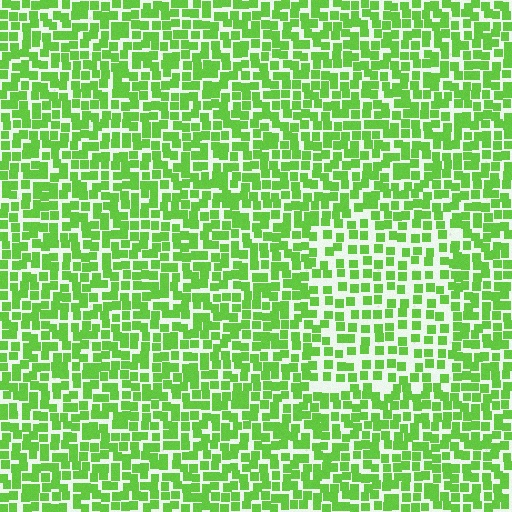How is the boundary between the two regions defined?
The boundary is defined by a change in element density (approximately 1.6x ratio). All elements are the same color, size, and shape.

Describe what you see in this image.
The image contains small lime elements arranged at two different densities. A rectangle-shaped region is visible where the elements are less densely packed than the surrounding area.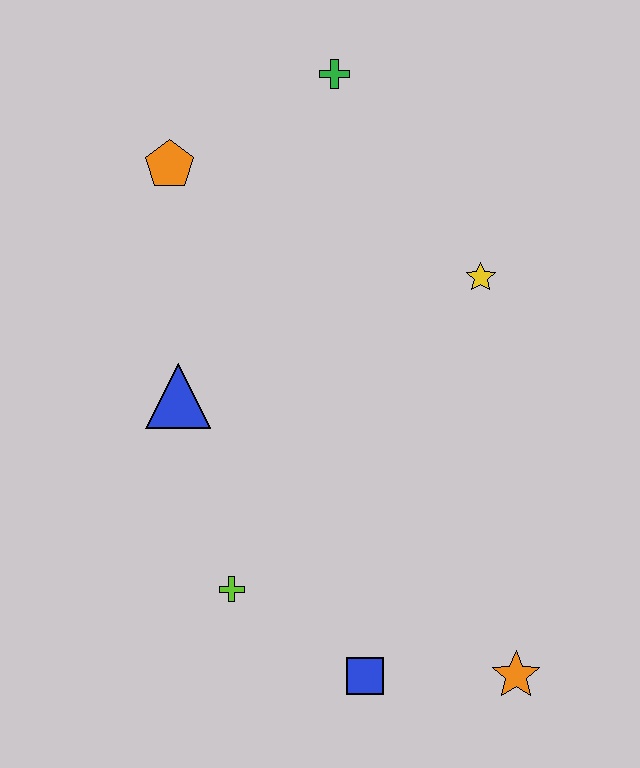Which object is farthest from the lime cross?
The green cross is farthest from the lime cross.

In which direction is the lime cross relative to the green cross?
The lime cross is below the green cross.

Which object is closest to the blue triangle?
The lime cross is closest to the blue triangle.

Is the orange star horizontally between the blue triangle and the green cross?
No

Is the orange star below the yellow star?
Yes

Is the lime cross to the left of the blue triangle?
No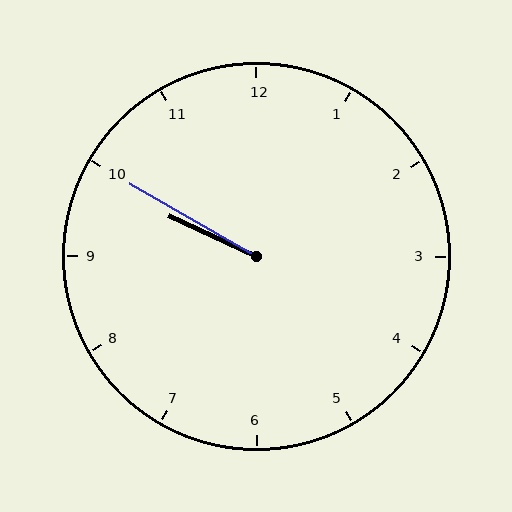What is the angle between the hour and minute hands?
Approximately 5 degrees.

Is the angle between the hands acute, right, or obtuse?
It is acute.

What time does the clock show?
9:50.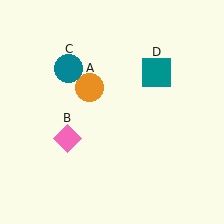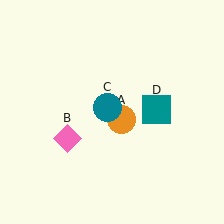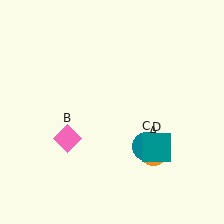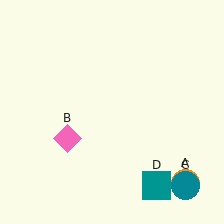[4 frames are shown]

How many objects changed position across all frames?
3 objects changed position: orange circle (object A), teal circle (object C), teal square (object D).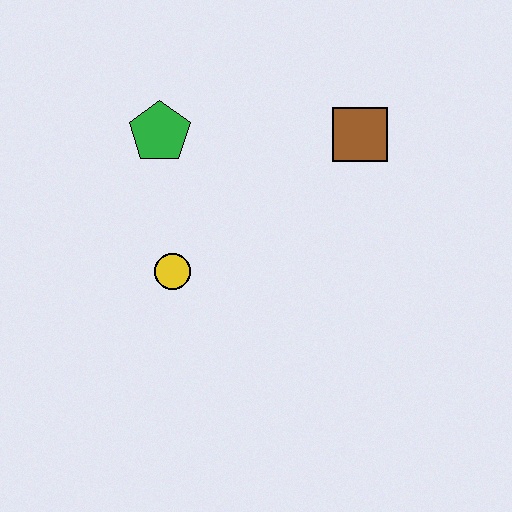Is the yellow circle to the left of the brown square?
Yes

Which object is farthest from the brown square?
The yellow circle is farthest from the brown square.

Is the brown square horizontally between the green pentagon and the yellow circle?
No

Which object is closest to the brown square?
The green pentagon is closest to the brown square.